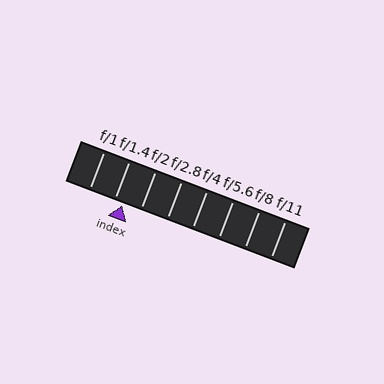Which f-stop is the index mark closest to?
The index mark is closest to f/1.4.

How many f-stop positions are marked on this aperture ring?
There are 8 f-stop positions marked.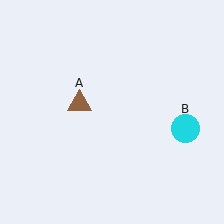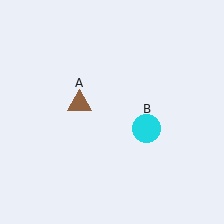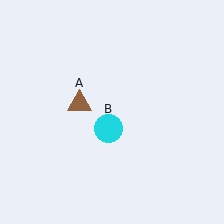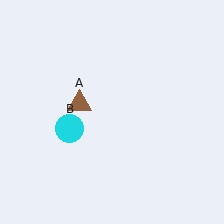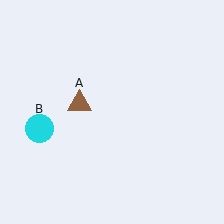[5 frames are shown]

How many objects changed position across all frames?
1 object changed position: cyan circle (object B).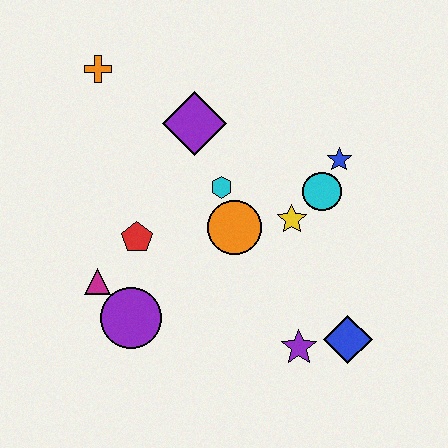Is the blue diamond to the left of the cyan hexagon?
No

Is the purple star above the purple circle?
No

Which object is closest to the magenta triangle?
The purple circle is closest to the magenta triangle.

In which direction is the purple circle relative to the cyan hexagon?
The purple circle is below the cyan hexagon.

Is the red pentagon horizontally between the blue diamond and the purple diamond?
No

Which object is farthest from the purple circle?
The blue star is farthest from the purple circle.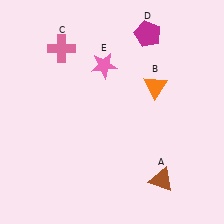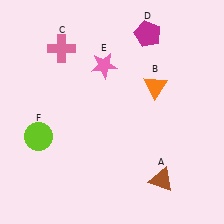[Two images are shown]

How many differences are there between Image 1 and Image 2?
There is 1 difference between the two images.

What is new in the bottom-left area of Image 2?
A lime circle (F) was added in the bottom-left area of Image 2.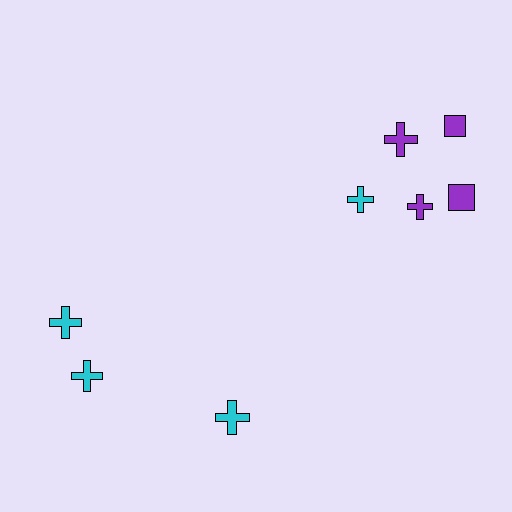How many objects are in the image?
There are 8 objects.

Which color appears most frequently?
Purple, with 4 objects.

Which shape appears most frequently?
Cross, with 6 objects.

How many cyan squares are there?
There are no cyan squares.